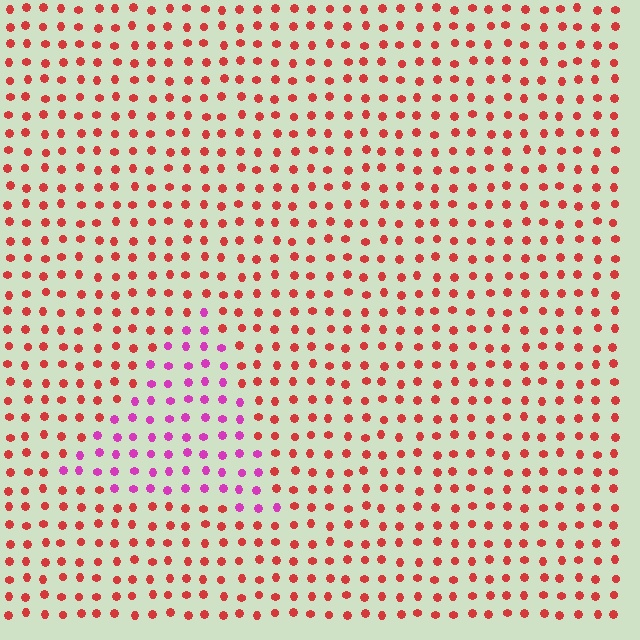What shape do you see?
I see a triangle.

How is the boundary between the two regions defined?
The boundary is defined purely by a slight shift in hue (about 49 degrees). Spacing, size, and orientation are identical on both sides.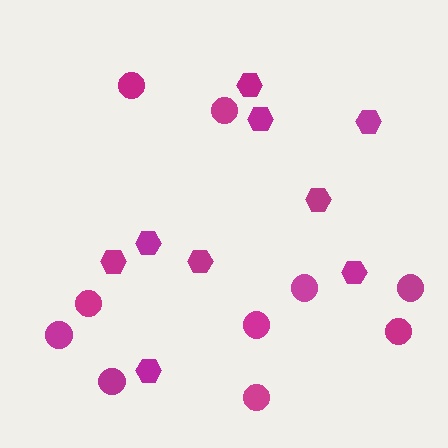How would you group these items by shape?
There are 2 groups: one group of hexagons (9) and one group of circles (10).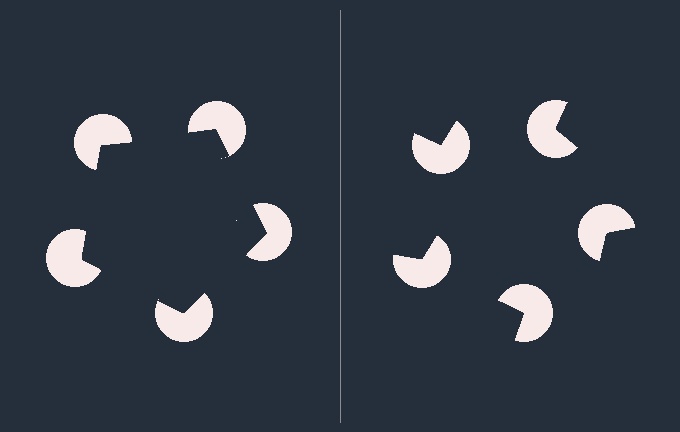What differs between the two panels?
The pac-man discs are positioned identically on both sides; only the wedge orientations differ. On the left they align to a pentagon; on the right they are misaligned.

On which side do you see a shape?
An illusory pentagon appears on the left side. On the right side the wedge cuts are rotated, so no coherent shape forms.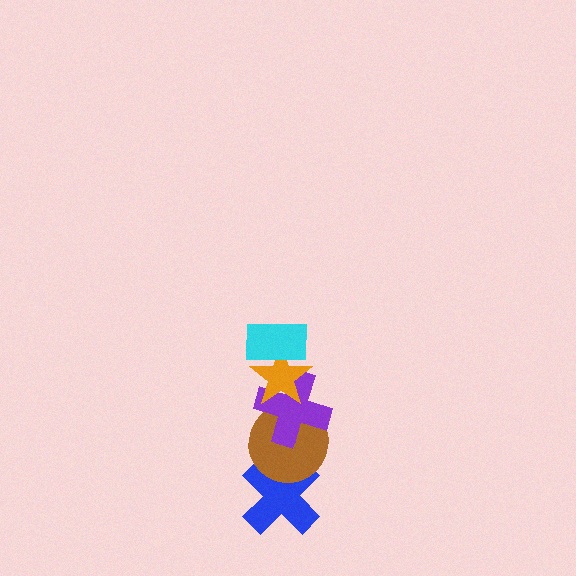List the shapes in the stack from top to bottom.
From top to bottom: the cyan rectangle, the orange star, the purple cross, the brown circle, the blue cross.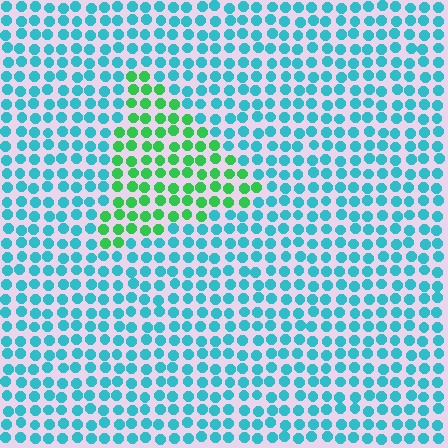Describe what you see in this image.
The image is filled with small cyan elements in a uniform arrangement. A triangle-shaped region is visible where the elements are tinted to a slightly different hue, forming a subtle color boundary.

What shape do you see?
I see a triangle.